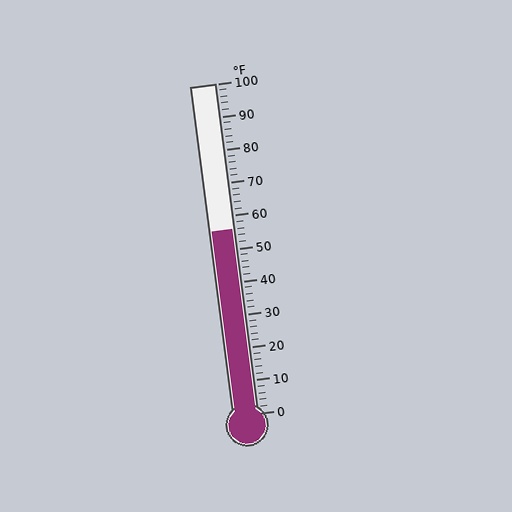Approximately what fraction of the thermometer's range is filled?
The thermometer is filled to approximately 55% of its range.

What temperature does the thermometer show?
The thermometer shows approximately 56°F.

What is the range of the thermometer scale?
The thermometer scale ranges from 0°F to 100°F.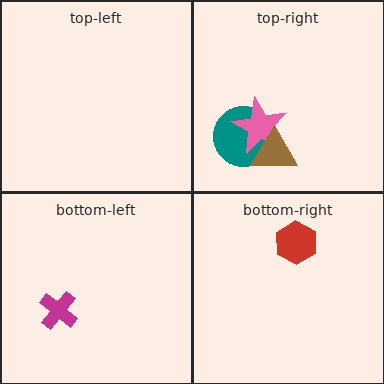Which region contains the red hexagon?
The bottom-right region.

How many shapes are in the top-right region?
3.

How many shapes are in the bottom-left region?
1.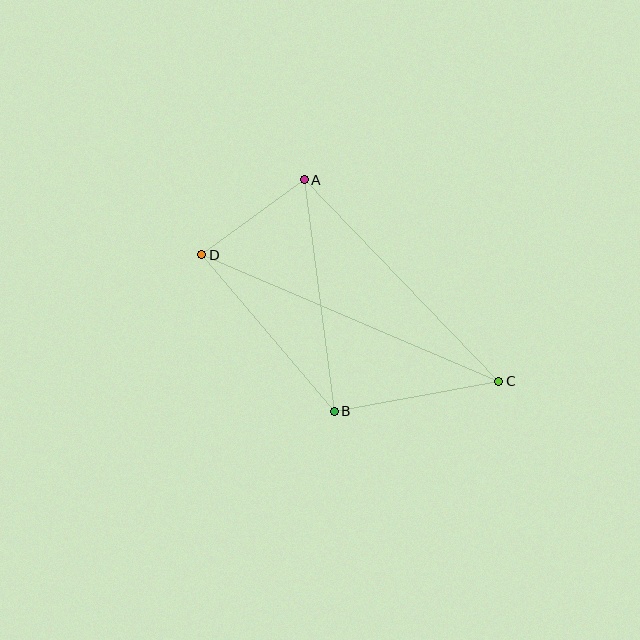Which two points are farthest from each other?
Points C and D are farthest from each other.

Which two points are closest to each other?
Points A and D are closest to each other.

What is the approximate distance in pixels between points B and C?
The distance between B and C is approximately 167 pixels.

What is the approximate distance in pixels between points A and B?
The distance between A and B is approximately 234 pixels.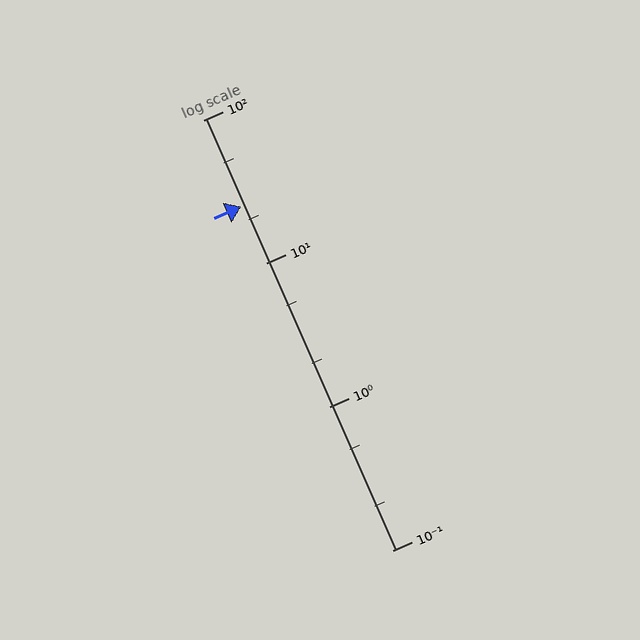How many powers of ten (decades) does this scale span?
The scale spans 3 decades, from 0.1 to 100.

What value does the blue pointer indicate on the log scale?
The pointer indicates approximately 25.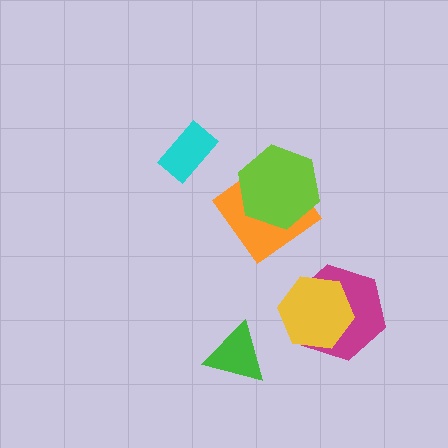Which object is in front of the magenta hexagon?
The yellow hexagon is in front of the magenta hexagon.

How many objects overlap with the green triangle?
0 objects overlap with the green triangle.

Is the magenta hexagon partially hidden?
Yes, it is partially covered by another shape.